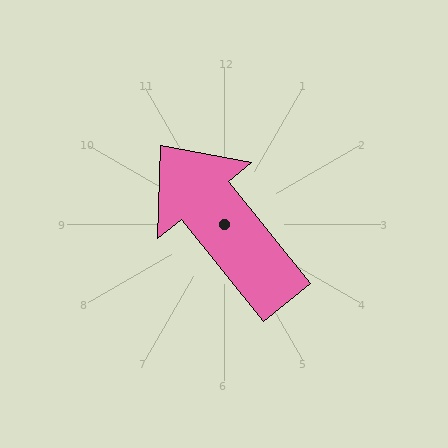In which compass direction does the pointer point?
Northwest.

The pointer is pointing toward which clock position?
Roughly 11 o'clock.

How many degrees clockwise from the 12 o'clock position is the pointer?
Approximately 321 degrees.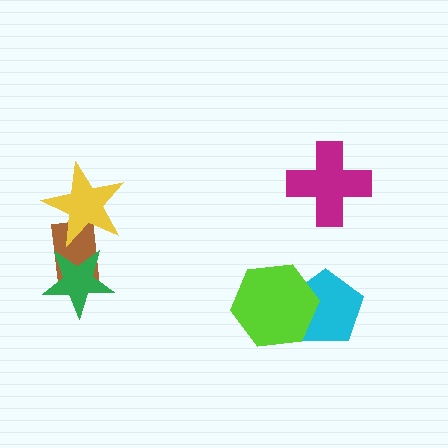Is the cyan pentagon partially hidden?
Yes, it is partially covered by another shape.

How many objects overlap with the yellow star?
1 object overlaps with the yellow star.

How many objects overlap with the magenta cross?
0 objects overlap with the magenta cross.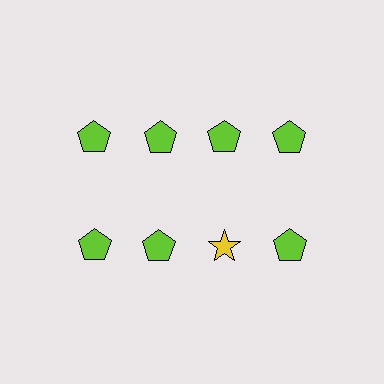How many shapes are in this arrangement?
There are 8 shapes arranged in a grid pattern.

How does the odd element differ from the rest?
It differs in both color (yellow instead of lime) and shape (star instead of pentagon).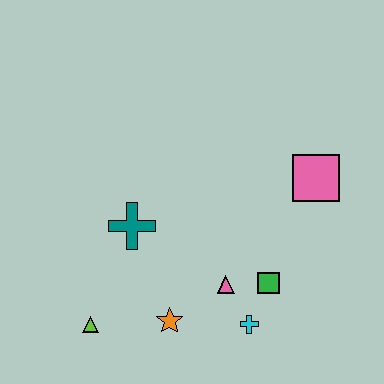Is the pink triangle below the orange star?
No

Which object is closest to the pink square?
The green square is closest to the pink square.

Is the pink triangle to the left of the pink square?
Yes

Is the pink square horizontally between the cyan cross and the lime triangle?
No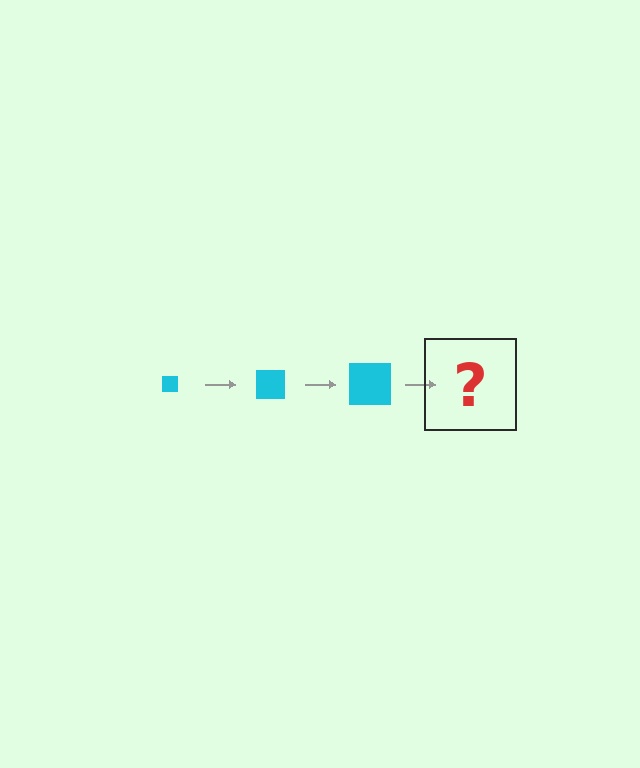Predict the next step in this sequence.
The next step is a cyan square, larger than the previous one.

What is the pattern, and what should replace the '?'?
The pattern is that the square gets progressively larger each step. The '?' should be a cyan square, larger than the previous one.